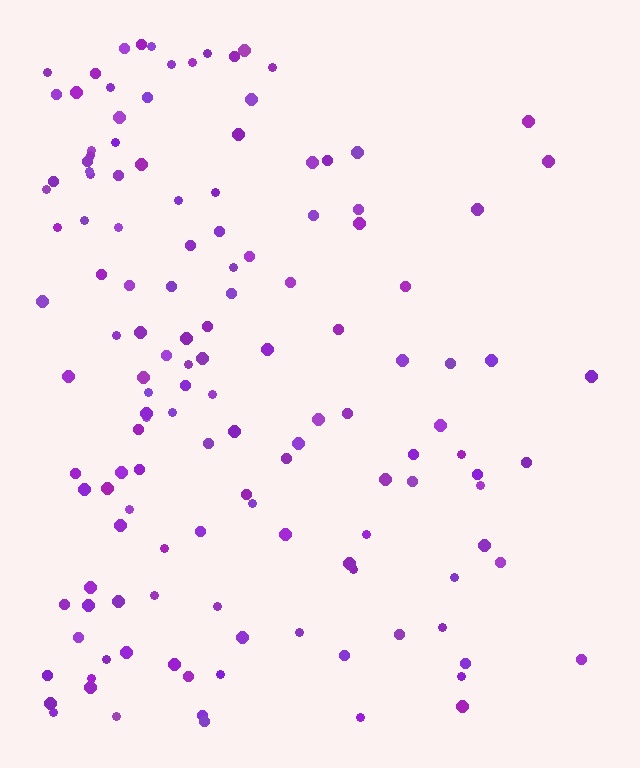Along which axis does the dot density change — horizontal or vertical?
Horizontal.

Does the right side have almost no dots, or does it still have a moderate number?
Still a moderate number, just noticeably fewer than the left.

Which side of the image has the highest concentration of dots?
The left.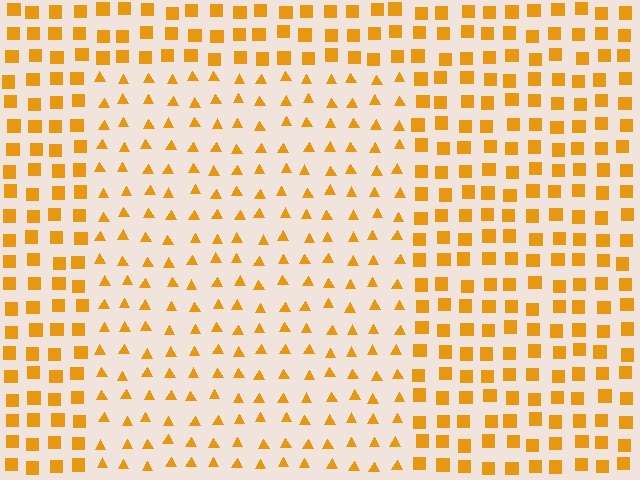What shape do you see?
I see a rectangle.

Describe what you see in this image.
The image is filled with small orange elements arranged in a uniform grid. A rectangle-shaped region contains triangles, while the surrounding area contains squares. The boundary is defined purely by the change in element shape.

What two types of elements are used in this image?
The image uses triangles inside the rectangle region and squares outside it.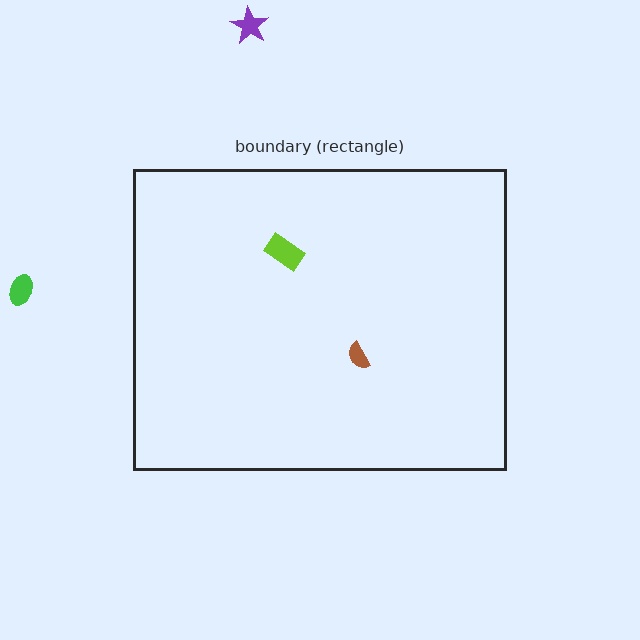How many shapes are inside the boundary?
2 inside, 2 outside.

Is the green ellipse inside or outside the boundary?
Outside.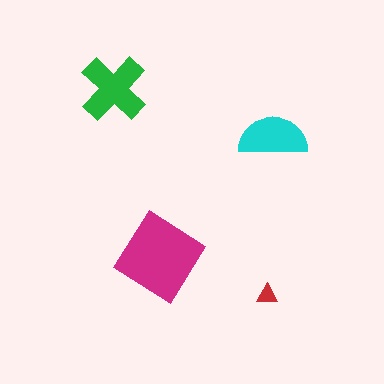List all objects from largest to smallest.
The magenta diamond, the green cross, the cyan semicircle, the red triangle.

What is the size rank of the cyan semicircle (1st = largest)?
3rd.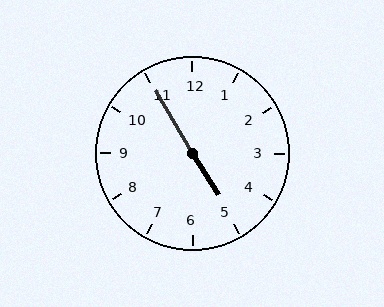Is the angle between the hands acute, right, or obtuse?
It is obtuse.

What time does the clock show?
4:55.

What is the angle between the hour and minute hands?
Approximately 178 degrees.